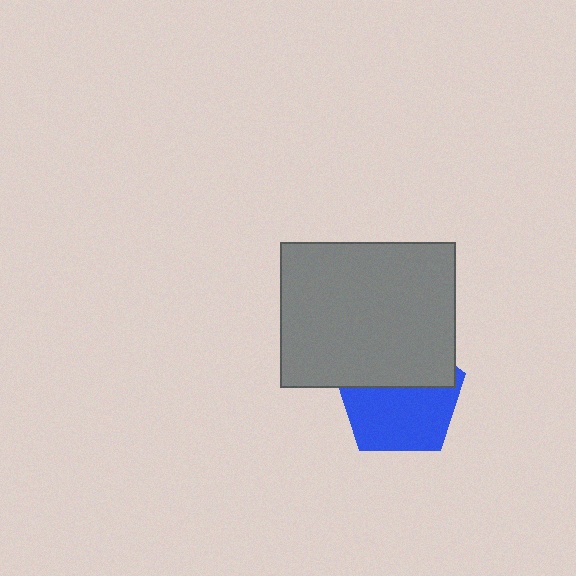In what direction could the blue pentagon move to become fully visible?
The blue pentagon could move down. That would shift it out from behind the gray rectangle entirely.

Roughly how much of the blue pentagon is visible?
About half of it is visible (roughly 58%).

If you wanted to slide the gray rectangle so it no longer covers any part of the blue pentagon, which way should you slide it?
Slide it up — that is the most direct way to separate the two shapes.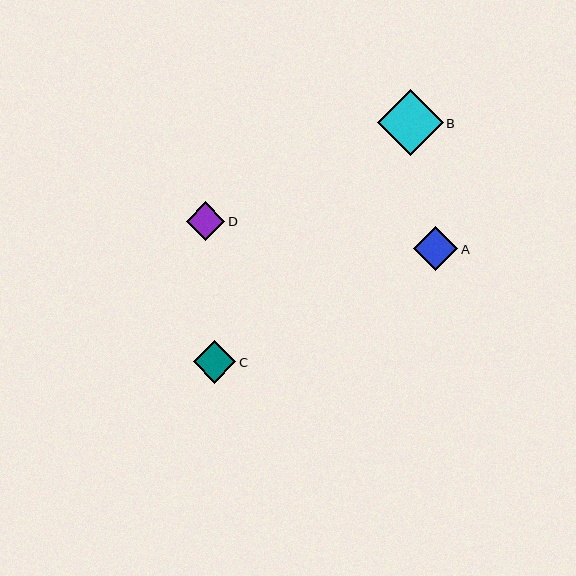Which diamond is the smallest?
Diamond D is the smallest with a size of approximately 39 pixels.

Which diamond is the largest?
Diamond B is the largest with a size of approximately 66 pixels.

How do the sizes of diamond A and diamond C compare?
Diamond A and diamond C are approximately the same size.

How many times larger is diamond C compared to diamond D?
Diamond C is approximately 1.1 times the size of diamond D.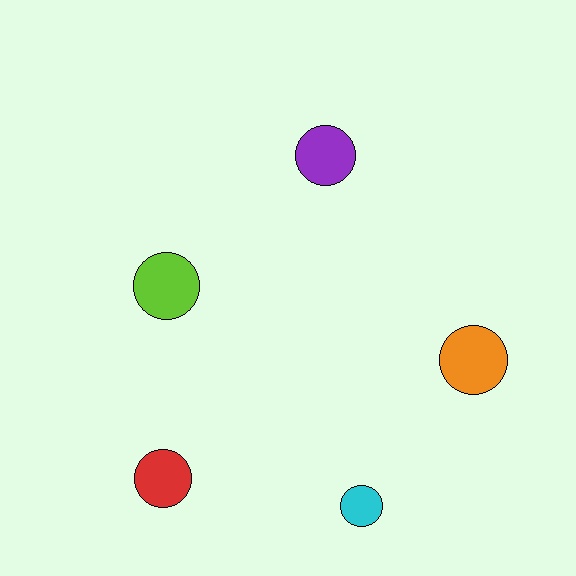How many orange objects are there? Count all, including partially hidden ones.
There is 1 orange object.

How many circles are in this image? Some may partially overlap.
There are 5 circles.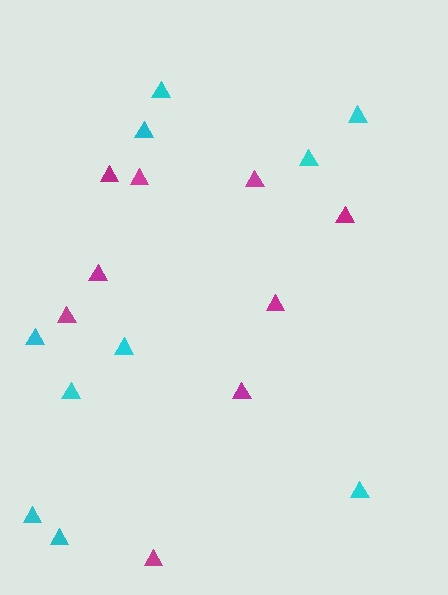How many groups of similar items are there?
There are 2 groups: one group of cyan triangles (10) and one group of magenta triangles (9).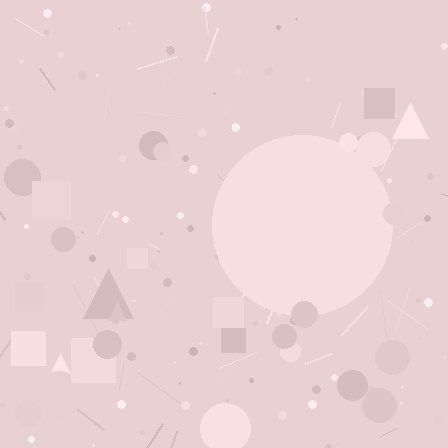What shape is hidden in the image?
A circle is hidden in the image.